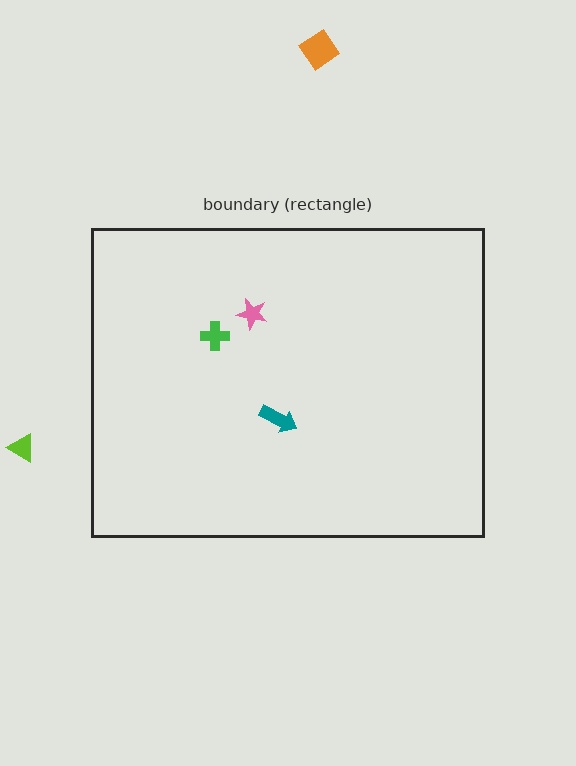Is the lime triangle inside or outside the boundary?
Outside.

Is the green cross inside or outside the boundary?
Inside.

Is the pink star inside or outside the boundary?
Inside.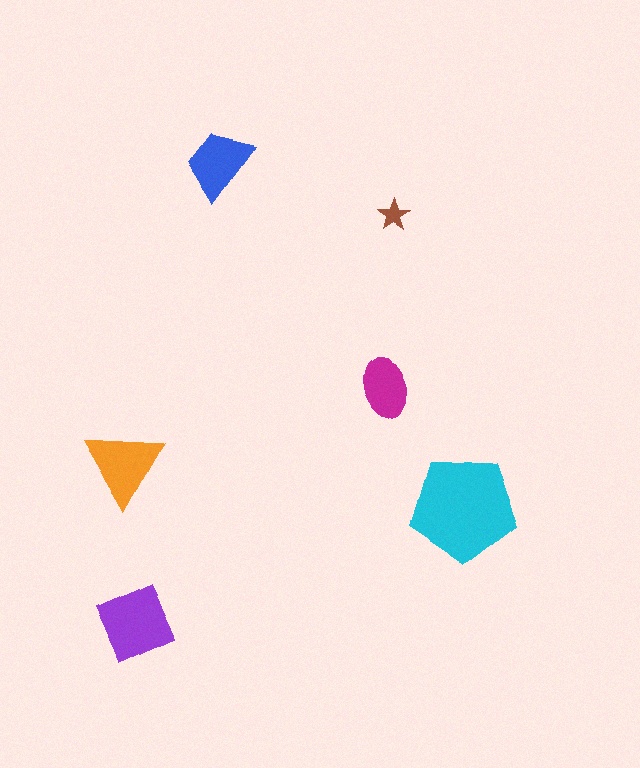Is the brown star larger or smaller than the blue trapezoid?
Smaller.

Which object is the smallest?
The brown star.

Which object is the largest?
The cyan pentagon.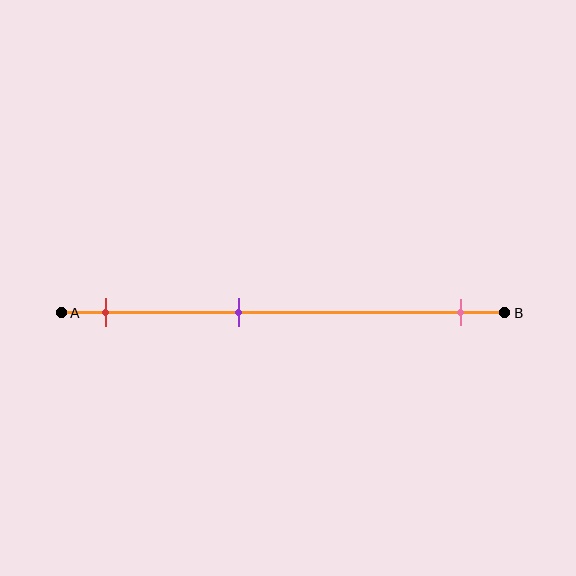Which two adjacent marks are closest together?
The red and purple marks are the closest adjacent pair.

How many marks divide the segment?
There are 3 marks dividing the segment.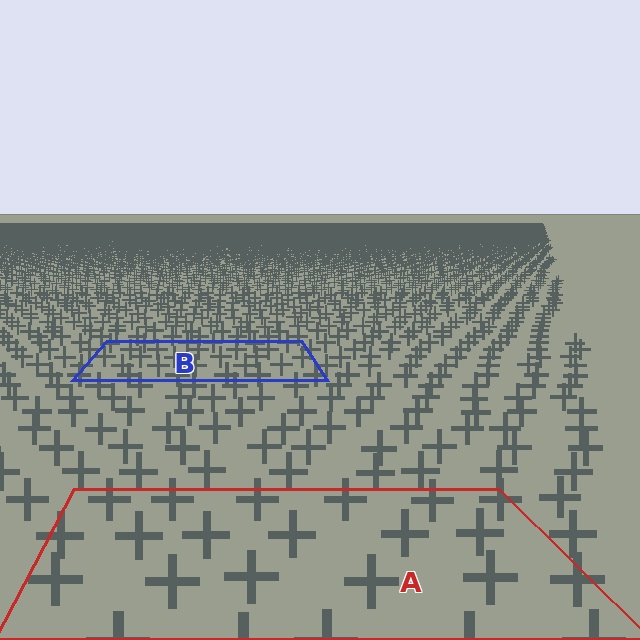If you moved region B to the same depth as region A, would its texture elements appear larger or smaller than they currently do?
They would appear larger. At a closer depth, the same texture elements are projected at a bigger on-screen size.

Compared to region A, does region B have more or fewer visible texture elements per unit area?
Region B has more texture elements per unit area — they are packed more densely because it is farther away.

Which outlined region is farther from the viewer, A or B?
Region B is farther from the viewer — the texture elements inside it appear smaller and more densely packed.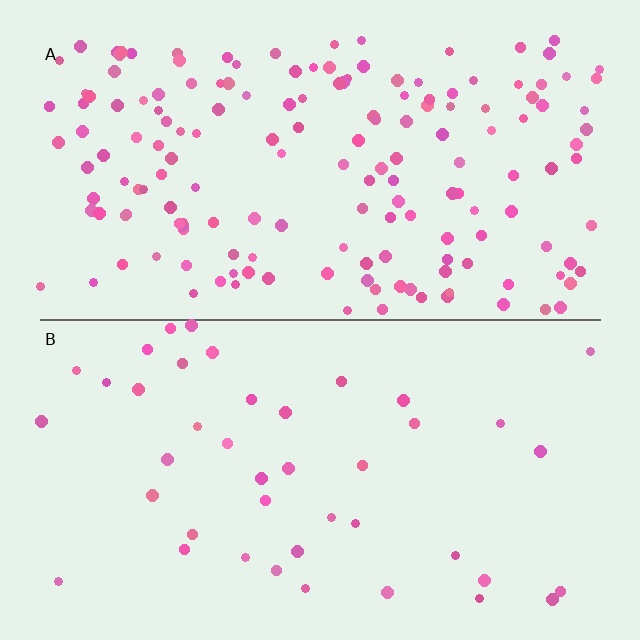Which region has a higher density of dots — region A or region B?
A (the top).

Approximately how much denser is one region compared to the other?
Approximately 3.9× — region A over region B.